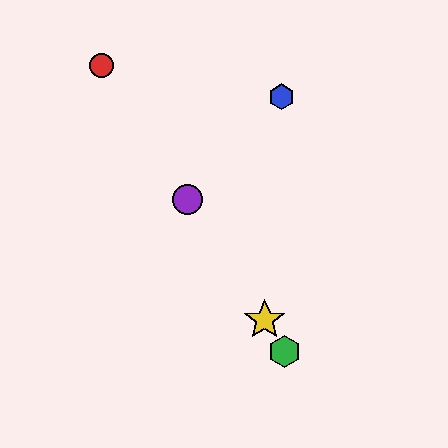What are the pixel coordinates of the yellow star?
The yellow star is at (265, 320).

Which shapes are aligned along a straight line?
The red circle, the green hexagon, the yellow star, the purple circle are aligned along a straight line.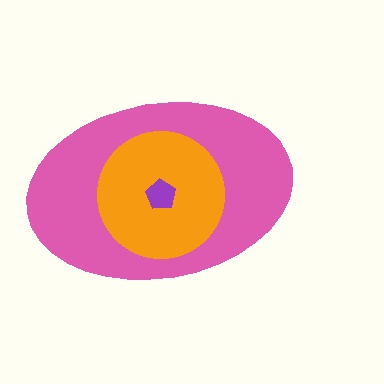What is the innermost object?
The purple pentagon.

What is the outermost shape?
The pink ellipse.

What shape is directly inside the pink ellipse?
The orange circle.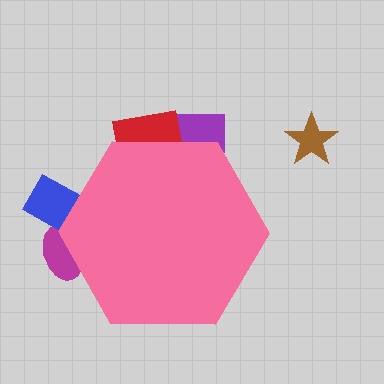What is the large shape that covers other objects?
A pink hexagon.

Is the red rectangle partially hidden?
Yes, the red rectangle is partially hidden behind the pink hexagon.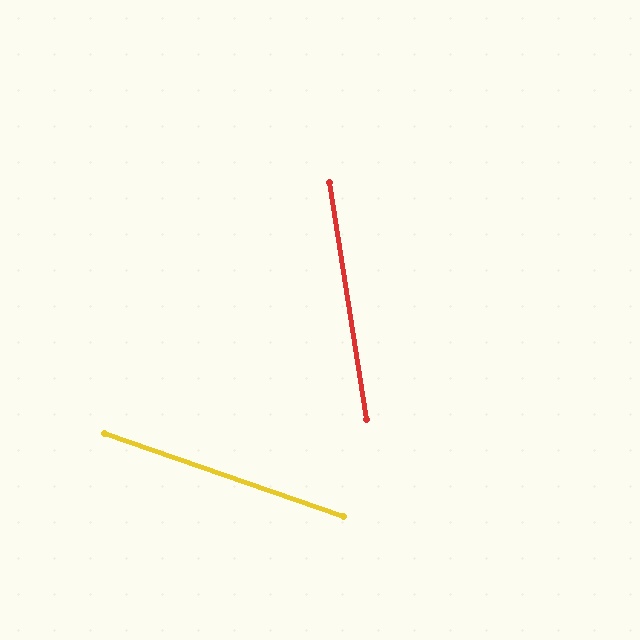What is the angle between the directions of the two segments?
Approximately 62 degrees.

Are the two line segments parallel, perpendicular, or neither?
Neither parallel nor perpendicular — they differ by about 62°.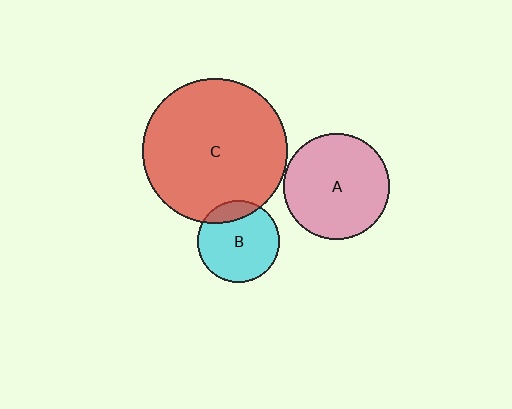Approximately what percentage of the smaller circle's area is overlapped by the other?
Approximately 15%.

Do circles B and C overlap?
Yes.